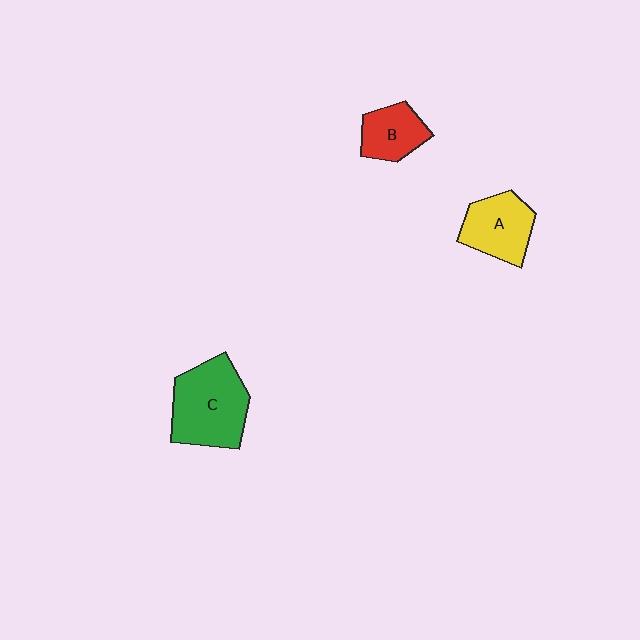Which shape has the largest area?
Shape C (green).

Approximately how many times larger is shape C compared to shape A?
Approximately 1.5 times.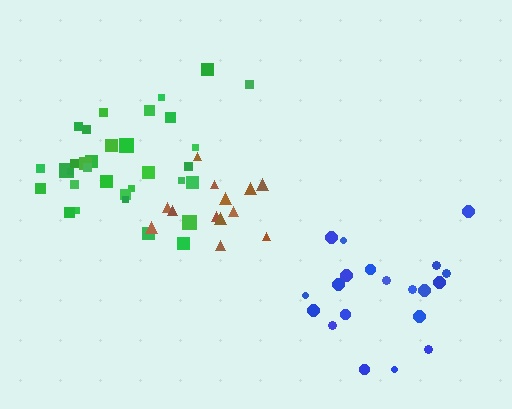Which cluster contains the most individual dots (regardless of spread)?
Green (33).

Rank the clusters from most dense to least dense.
green, brown, blue.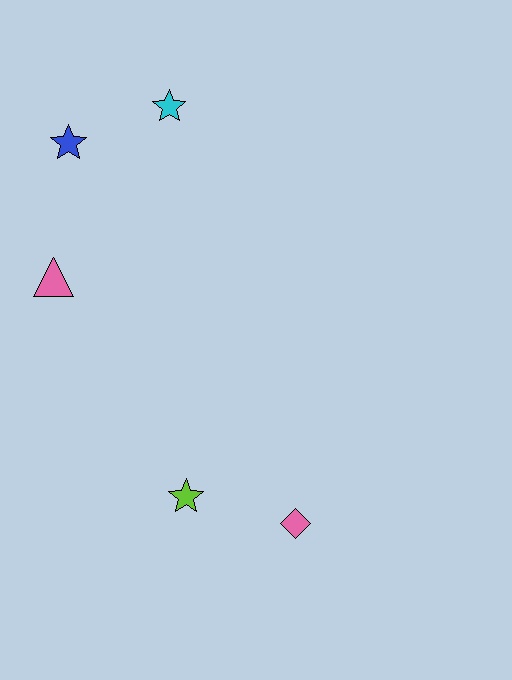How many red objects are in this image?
There are no red objects.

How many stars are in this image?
There are 3 stars.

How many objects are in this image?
There are 5 objects.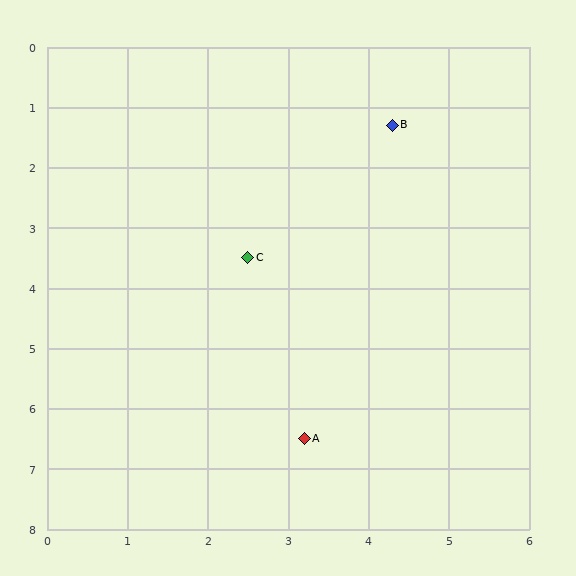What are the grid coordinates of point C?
Point C is at approximately (2.5, 3.5).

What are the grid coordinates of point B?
Point B is at approximately (4.3, 1.3).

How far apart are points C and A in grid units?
Points C and A are about 3.1 grid units apart.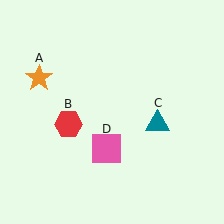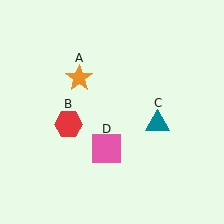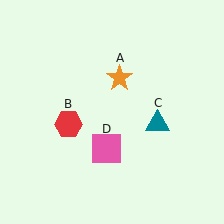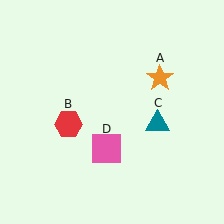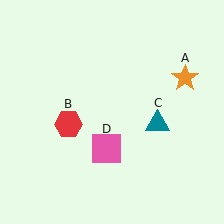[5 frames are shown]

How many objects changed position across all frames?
1 object changed position: orange star (object A).